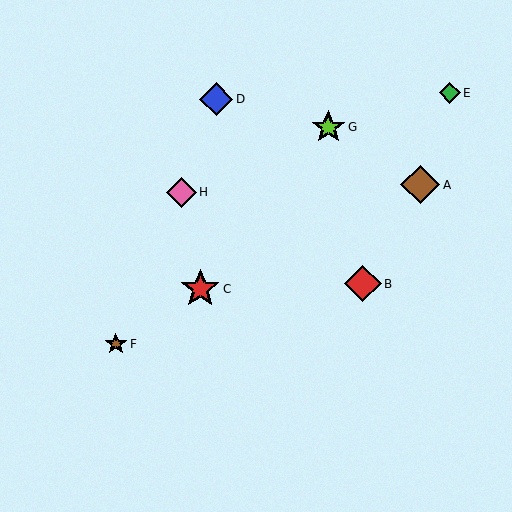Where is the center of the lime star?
The center of the lime star is at (328, 127).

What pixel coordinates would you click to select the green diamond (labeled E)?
Click at (450, 93) to select the green diamond E.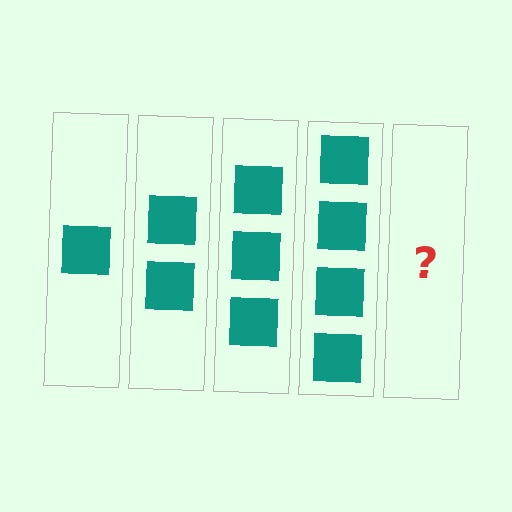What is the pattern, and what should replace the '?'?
The pattern is that each step adds one more square. The '?' should be 5 squares.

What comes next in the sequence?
The next element should be 5 squares.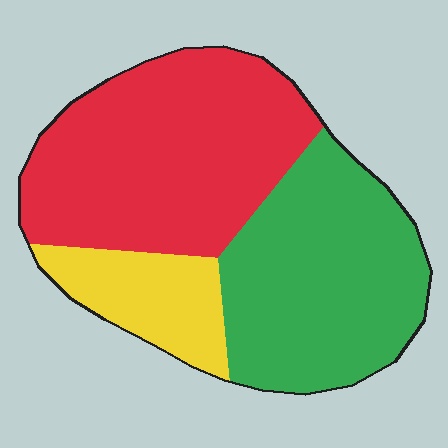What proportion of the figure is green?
Green covers 39% of the figure.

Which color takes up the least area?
Yellow, at roughly 15%.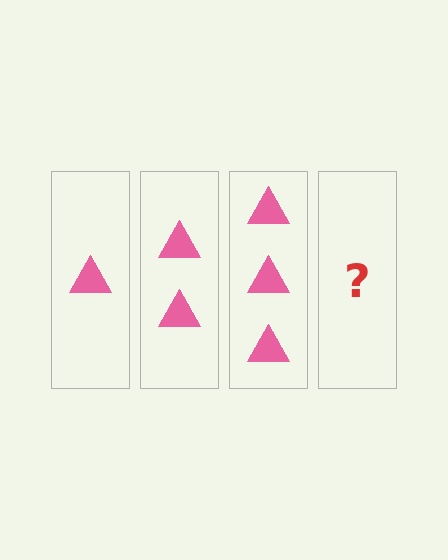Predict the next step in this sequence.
The next step is 4 triangles.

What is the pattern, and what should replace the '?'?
The pattern is that each step adds one more triangle. The '?' should be 4 triangles.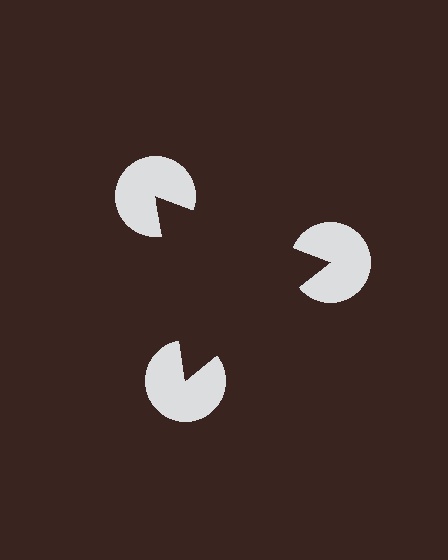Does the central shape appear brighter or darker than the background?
It typically appears slightly darker than the background, even though no actual brightness change is drawn.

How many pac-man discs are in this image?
There are 3 — one at each vertex of the illusory triangle.